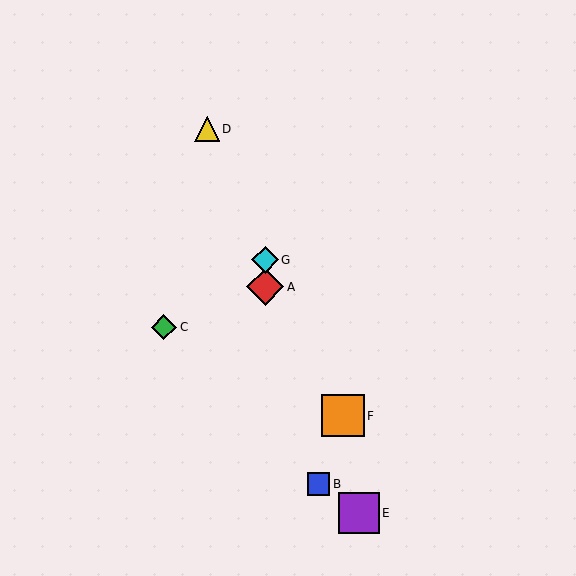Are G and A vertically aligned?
Yes, both are at x≈265.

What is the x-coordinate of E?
Object E is at x≈359.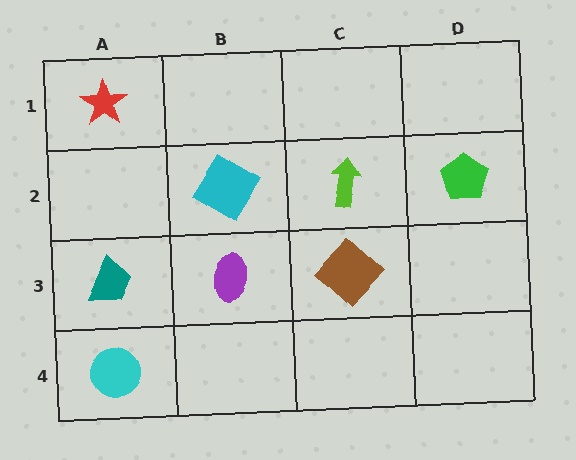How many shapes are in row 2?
3 shapes.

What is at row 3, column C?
A brown diamond.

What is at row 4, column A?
A cyan circle.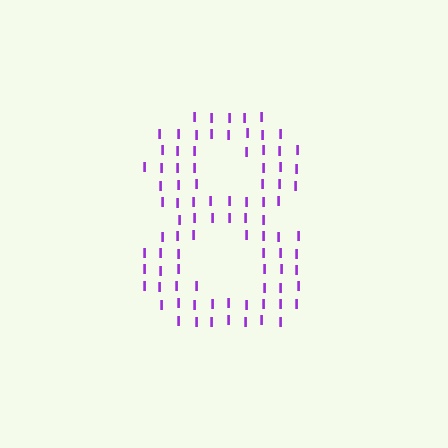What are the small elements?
The small elements are letter I's.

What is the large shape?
The large shape is the digit 8.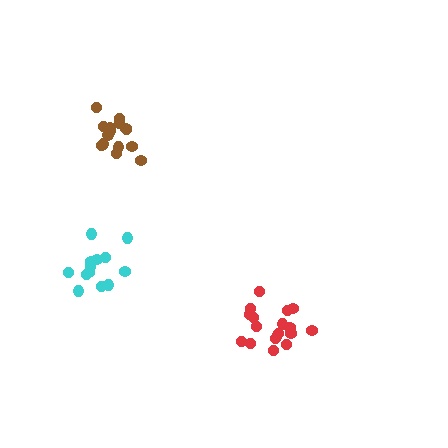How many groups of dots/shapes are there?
There are 3 groups.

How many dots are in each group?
Group 1: 18 dots, Group 2: 13 dots, Group 3: 16 dots (47 total).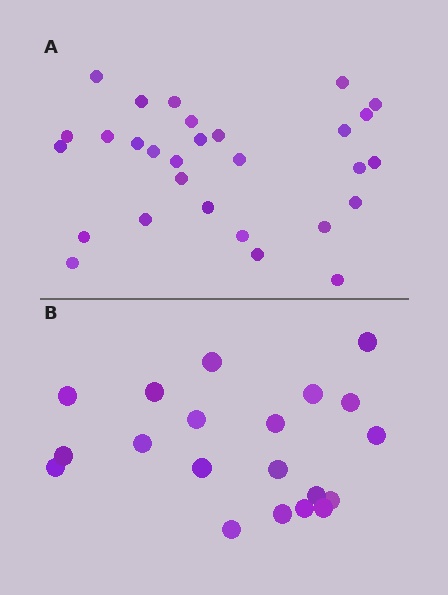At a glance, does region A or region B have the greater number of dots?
Region A (the top region) has more dots.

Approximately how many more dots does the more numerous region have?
Region A has roughly 8 or so more dots than region B.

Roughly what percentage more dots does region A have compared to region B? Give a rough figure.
About 45% more.